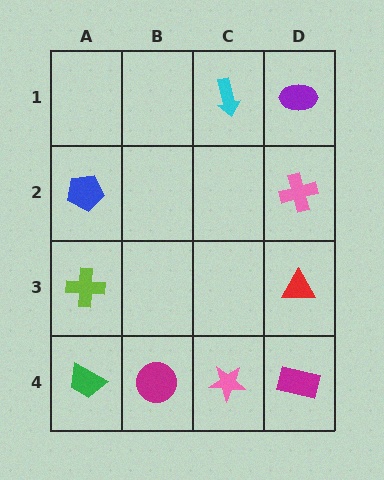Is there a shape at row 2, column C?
No, that cell is empty.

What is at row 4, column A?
A green trapezoid.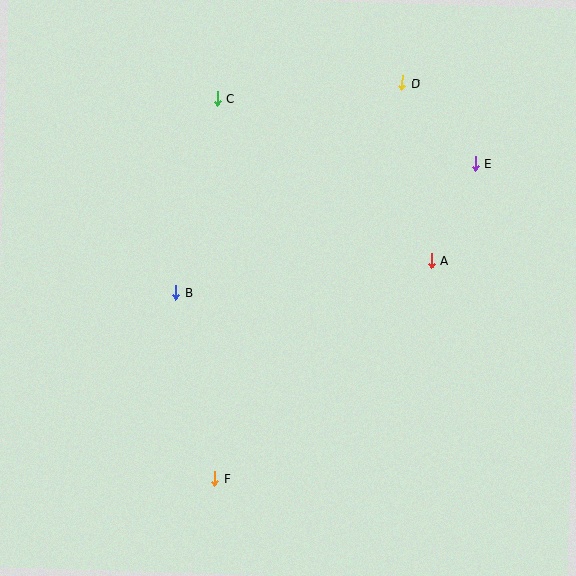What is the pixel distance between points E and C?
The distance between E and C is 266 pixels.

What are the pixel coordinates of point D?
Point D is at (402, 83).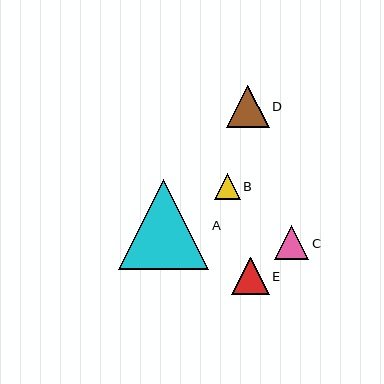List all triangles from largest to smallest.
From largest to smallest: A, D, E, C, B.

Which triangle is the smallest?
Triangle B is the smallest with a size of approximately 26 pixels.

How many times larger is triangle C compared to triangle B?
Triangle C is approximately 1.3 times the size of triangle B.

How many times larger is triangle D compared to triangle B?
Triangle D is approximately 1.6 times the size of triangle B.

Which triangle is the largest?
Triangle A is the largest with a size of approximately 90 pixels.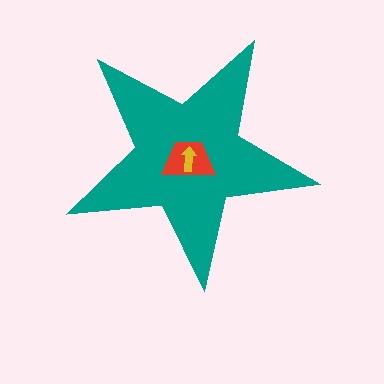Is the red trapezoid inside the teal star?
Yes.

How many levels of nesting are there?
3.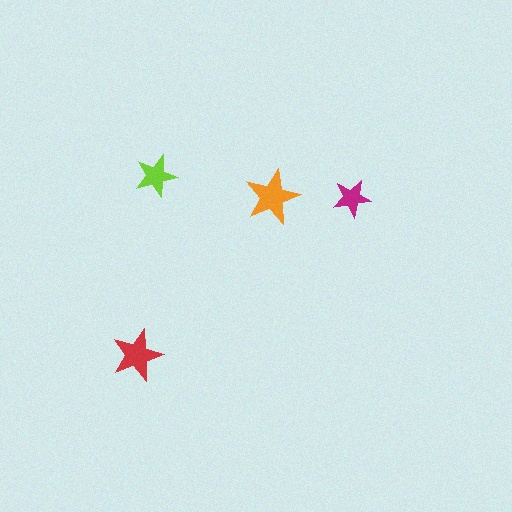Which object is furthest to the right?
The magenta star is rightmost.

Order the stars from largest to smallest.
the orange one, the red one, the lime one, the magenta one.